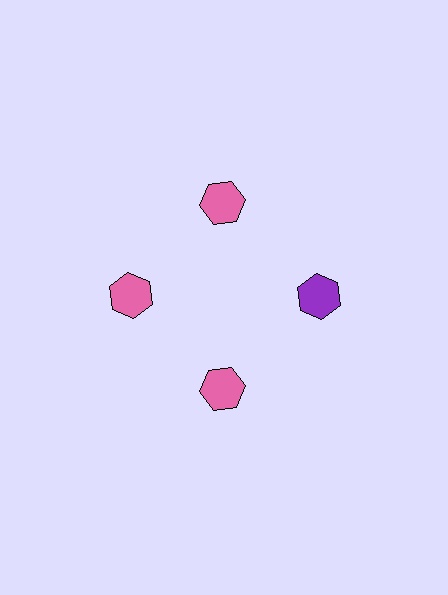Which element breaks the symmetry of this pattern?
The purple hexagon at roughly the 3 o'clock position breaks the symmetry. All other shapes are pink hexagons.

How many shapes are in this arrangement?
There are 4 shapes arranged in a ring pattern.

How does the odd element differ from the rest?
It has a different color: purple instead of pink.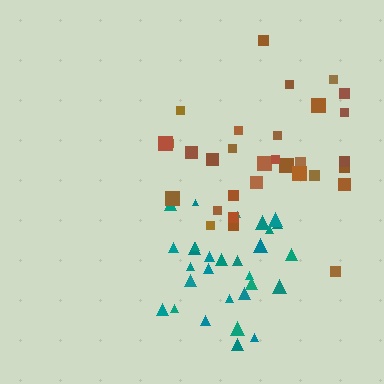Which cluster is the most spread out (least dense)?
Brown.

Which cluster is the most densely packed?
Teal.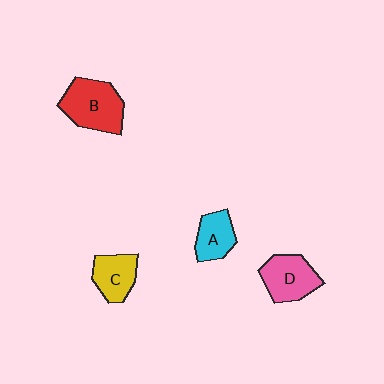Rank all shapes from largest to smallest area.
From largest to smallest: B (red), D (pink), C (yellow), A (cyan).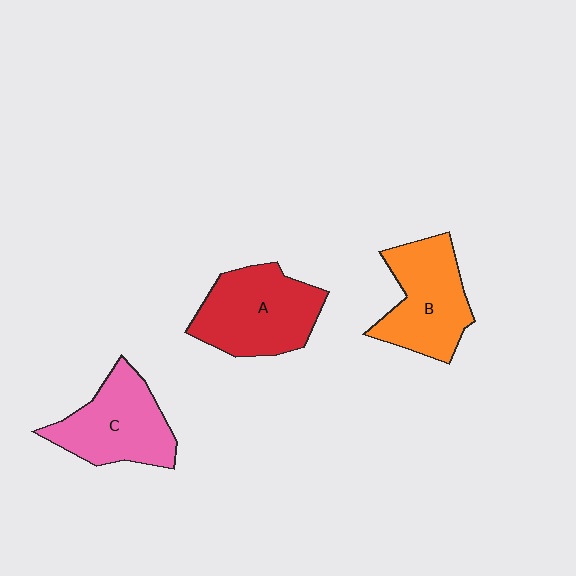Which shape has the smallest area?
Shape C (pink).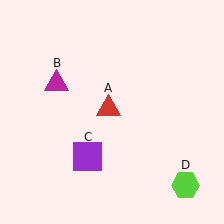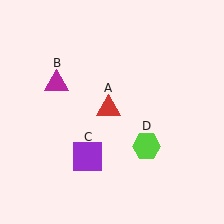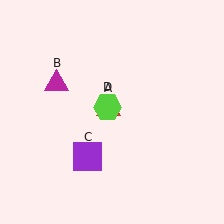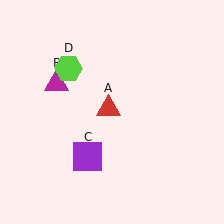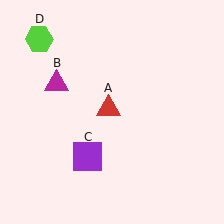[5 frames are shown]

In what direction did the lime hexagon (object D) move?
The lime hexagon (object D) moved up and to the left.